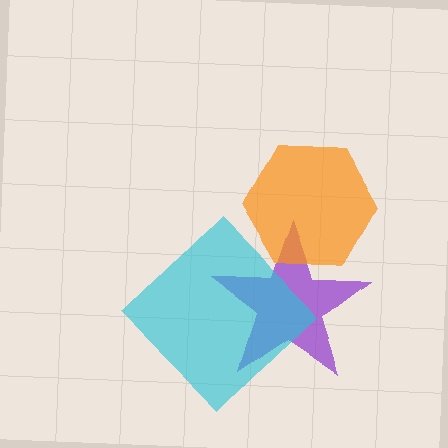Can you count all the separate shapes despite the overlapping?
Yes, there are 3 separate shapes.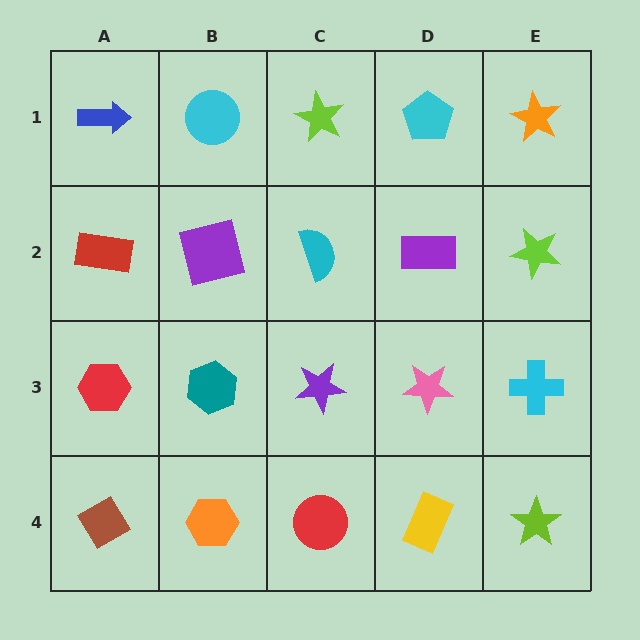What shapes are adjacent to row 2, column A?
A blue arrow (row 1, column A), a red hexagon (row 3, column A), a purple square (row 2, column B).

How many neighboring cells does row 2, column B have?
4.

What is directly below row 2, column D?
A pink star.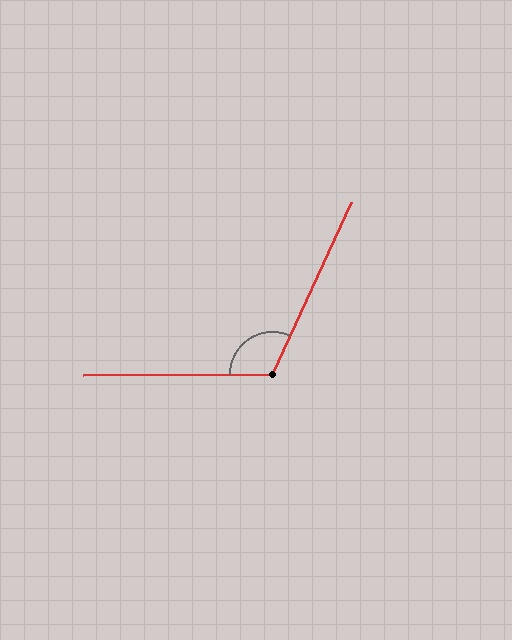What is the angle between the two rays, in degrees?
Approximately 115 degrees.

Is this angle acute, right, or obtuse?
It is obtuse.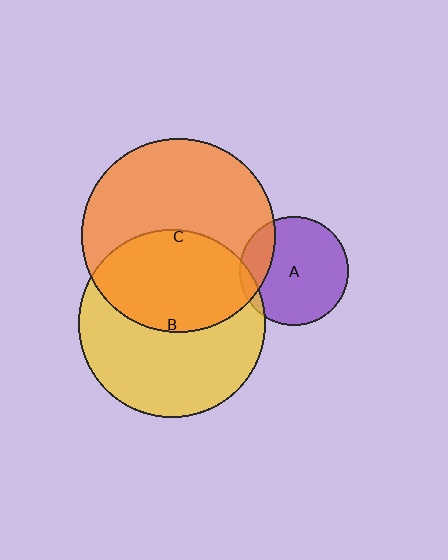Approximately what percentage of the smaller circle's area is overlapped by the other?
Approximately 5%.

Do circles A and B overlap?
Yes.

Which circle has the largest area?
Circle C (orange).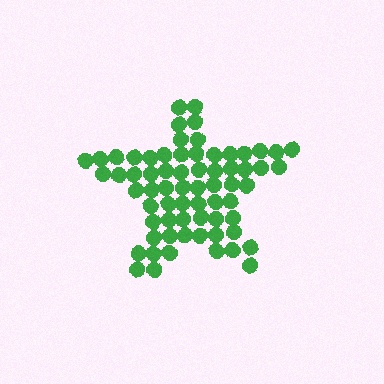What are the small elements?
The small elements are circles.